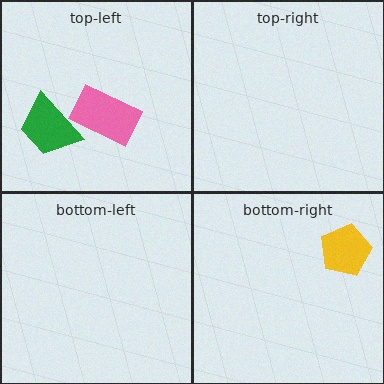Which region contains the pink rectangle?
The top-left region.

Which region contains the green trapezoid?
The top-left region.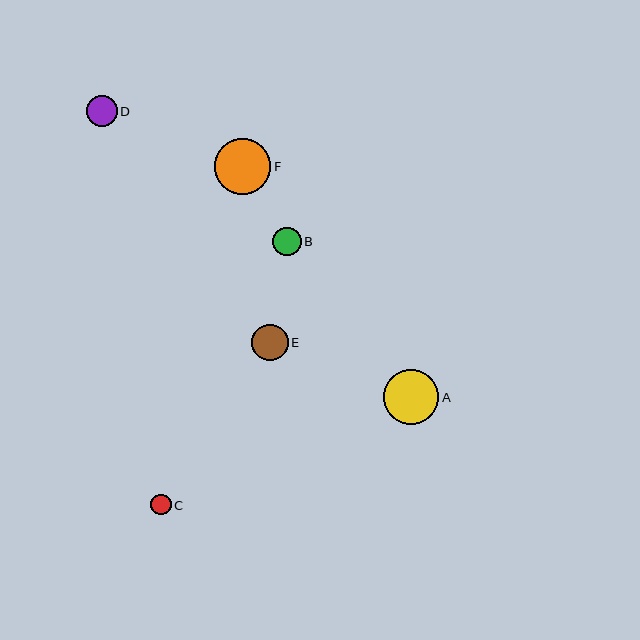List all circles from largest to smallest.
From largest to smallest: F, A, E, D, B, C.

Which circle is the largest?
Circle F is the largest with a size of approximately 56 pixels.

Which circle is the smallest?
Circle C is the smallest with a size of approximately 21 pixels.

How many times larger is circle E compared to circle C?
Circle E is approximately 1.8 times the size of circle C.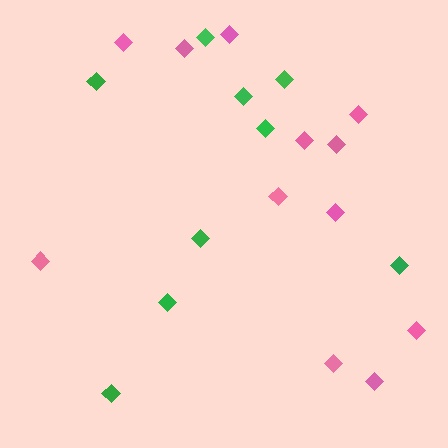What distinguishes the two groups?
There are 2 groups: one group of green diamonds (9) and one group of pink diamonds (12).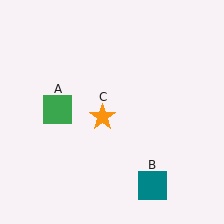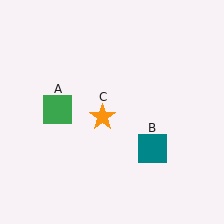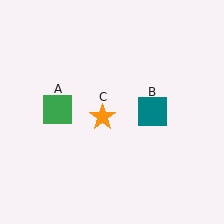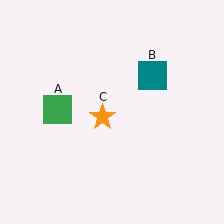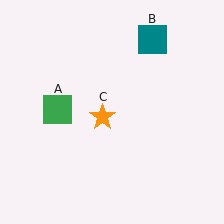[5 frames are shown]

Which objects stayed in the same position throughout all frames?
Green square (object A) and orange star (object C) remained stationary.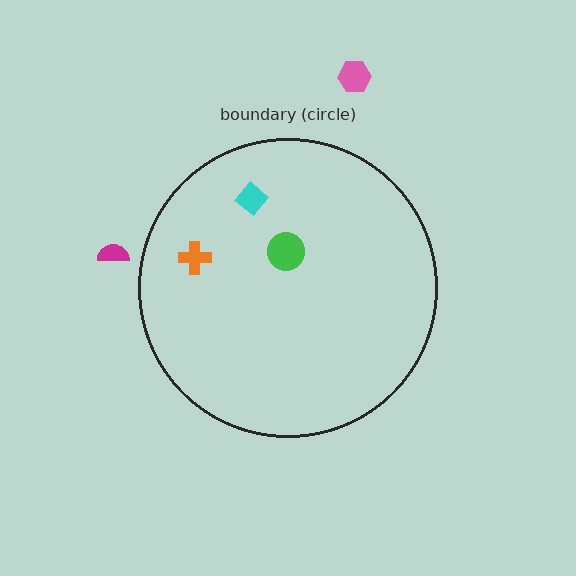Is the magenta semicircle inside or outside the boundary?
Outside.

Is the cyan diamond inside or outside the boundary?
Inside.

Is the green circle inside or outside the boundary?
Inside.